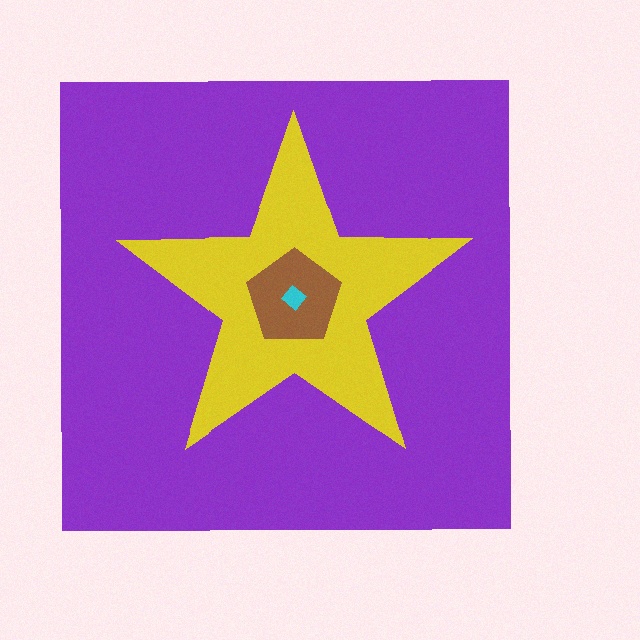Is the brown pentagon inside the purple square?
Yes.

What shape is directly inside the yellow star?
The brown pentagon.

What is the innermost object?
The cyan diamond.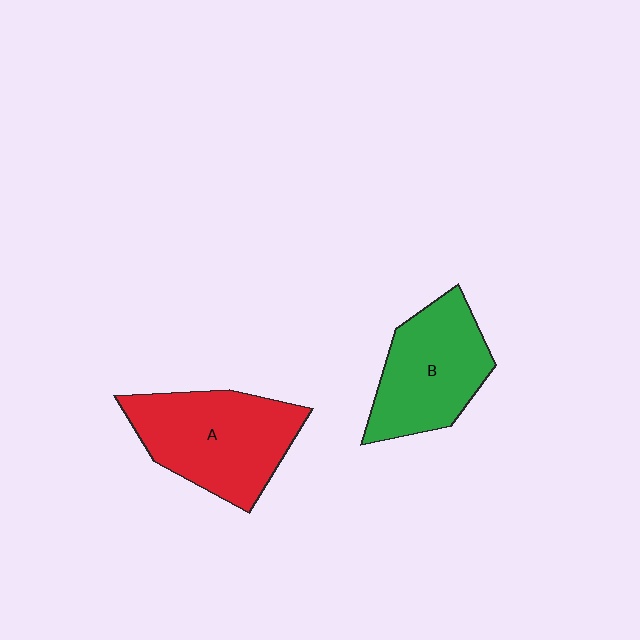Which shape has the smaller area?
Shape B (green).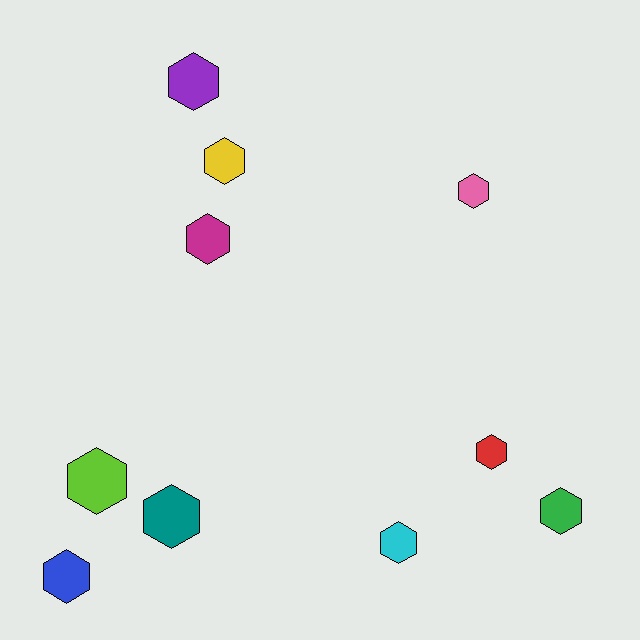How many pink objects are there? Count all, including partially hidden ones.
There is 1 pink object.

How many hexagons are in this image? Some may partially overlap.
There are 10 hexagons.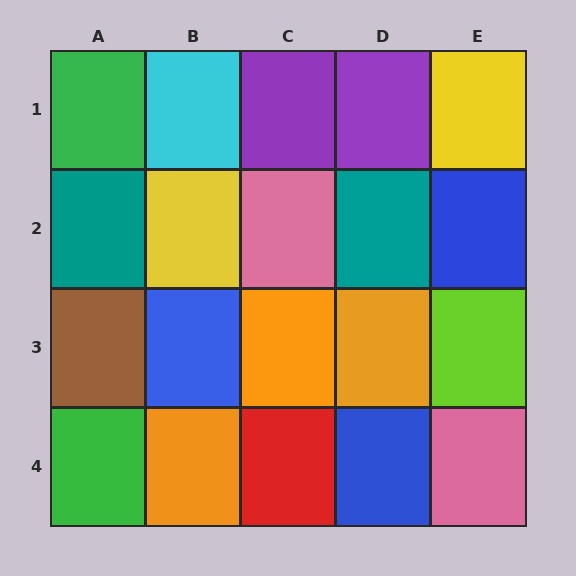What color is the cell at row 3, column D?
Orange.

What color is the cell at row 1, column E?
Yellow.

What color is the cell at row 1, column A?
Green.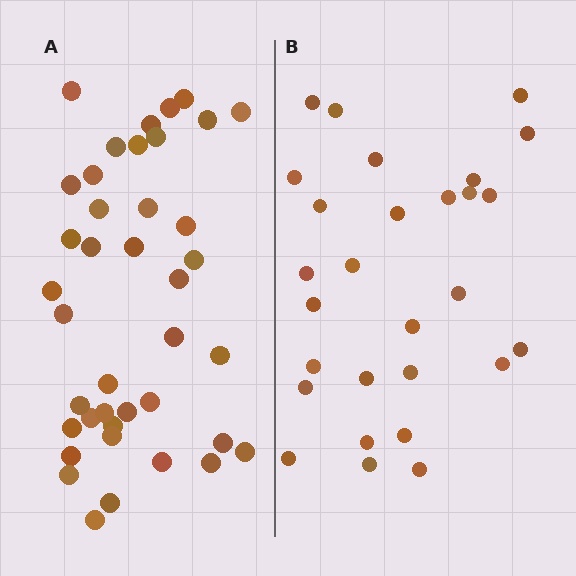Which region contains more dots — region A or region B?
Region A (the left region) has more dots.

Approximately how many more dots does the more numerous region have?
Region A has roughly 12 or so more dots than region B.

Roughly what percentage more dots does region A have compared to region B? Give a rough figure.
About 45% more.